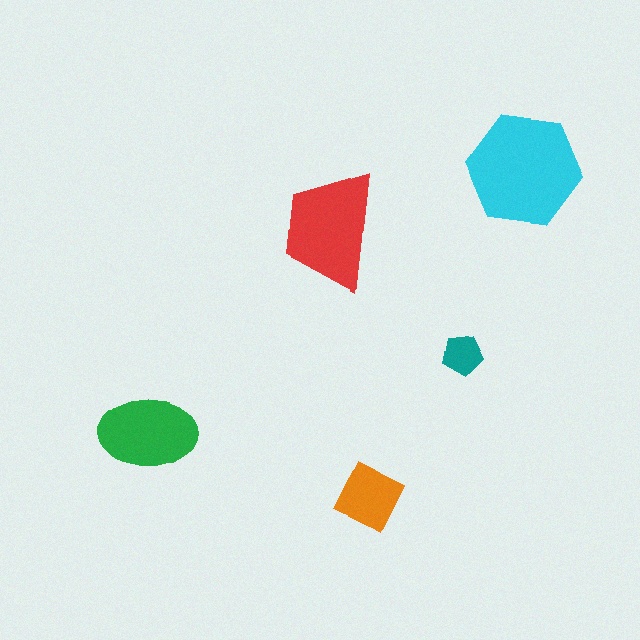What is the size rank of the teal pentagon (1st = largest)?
5th.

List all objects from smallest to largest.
The teal pentagon, the orange square, the green ellipse, the red trapezoid, the cyan hexagon.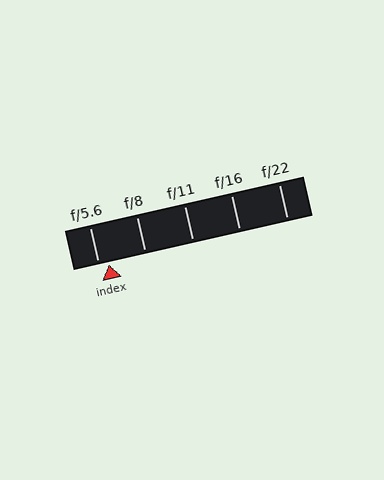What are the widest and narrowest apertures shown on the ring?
The widest aperture shown is f/5.6 and the narrowest is f/22.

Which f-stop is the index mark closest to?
The index mark is closest to f/5.6.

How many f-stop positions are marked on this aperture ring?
There are 5 f-stop positions marked.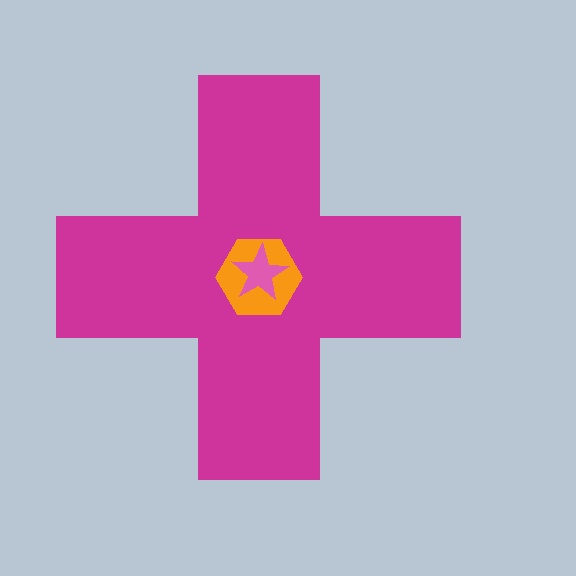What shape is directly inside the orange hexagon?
The pink star.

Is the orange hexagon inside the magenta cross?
Yes.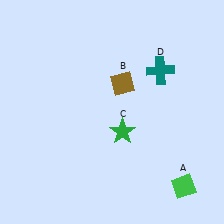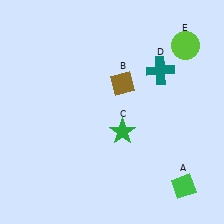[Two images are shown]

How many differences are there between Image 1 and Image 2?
There is 1 difference between the two images.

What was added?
A lime circle (E) was added in Image 2.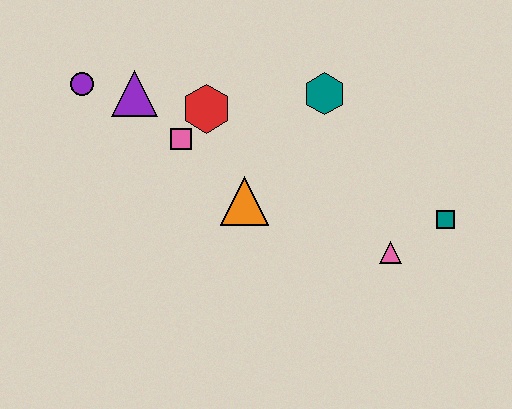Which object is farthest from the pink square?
The teal square is farthest from the pink square.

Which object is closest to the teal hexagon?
The red hexagon is closest to the teal hexagon.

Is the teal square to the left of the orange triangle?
No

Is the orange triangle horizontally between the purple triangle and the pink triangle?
Yes